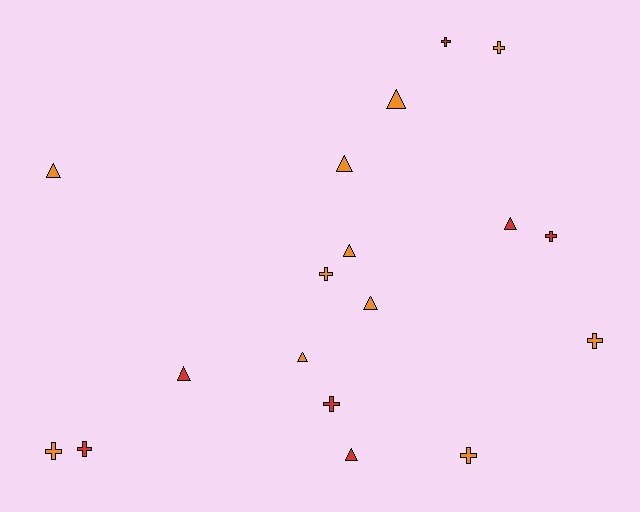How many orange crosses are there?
There are 5 orange crosses.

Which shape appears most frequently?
Triangle, with 9 objects.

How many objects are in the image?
There are 18 objects.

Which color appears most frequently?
Orange, with 11 objects.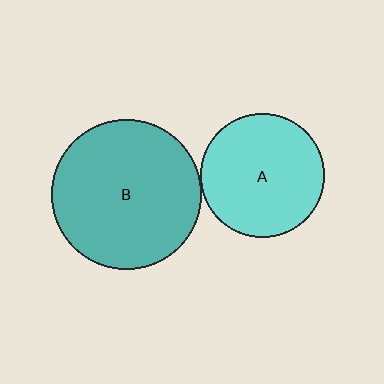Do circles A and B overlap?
Yes.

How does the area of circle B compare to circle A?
Approximately 1.5 times.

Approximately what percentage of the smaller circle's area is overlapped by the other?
Approximately 5%.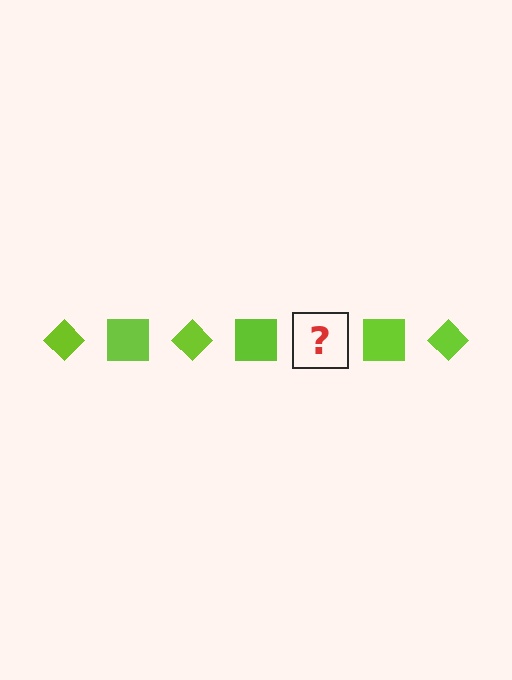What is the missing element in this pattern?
The missing element is a lime diamond.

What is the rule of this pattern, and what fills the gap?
The rule is that the pattern cycles through diamond, square shapes in lime. The gap should be filled with a lime diamond.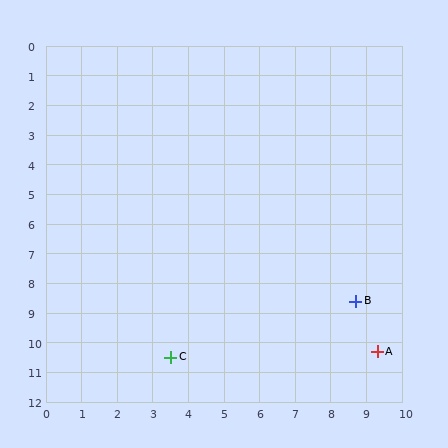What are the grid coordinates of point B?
Point B is at approximately (8.7, 8.6).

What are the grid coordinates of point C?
Point C is at approximately (3.5, 10.5).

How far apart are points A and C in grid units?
Points A and C are about 5.8 grid units apart.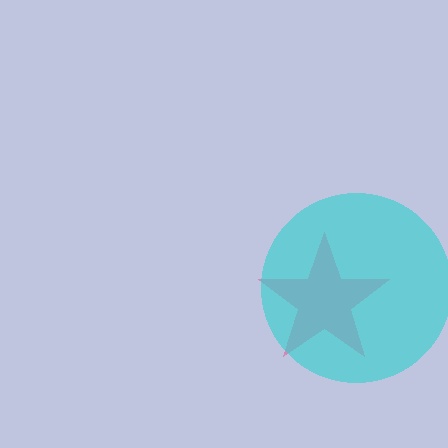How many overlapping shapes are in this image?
There are 2 overlapping shapes in the image.